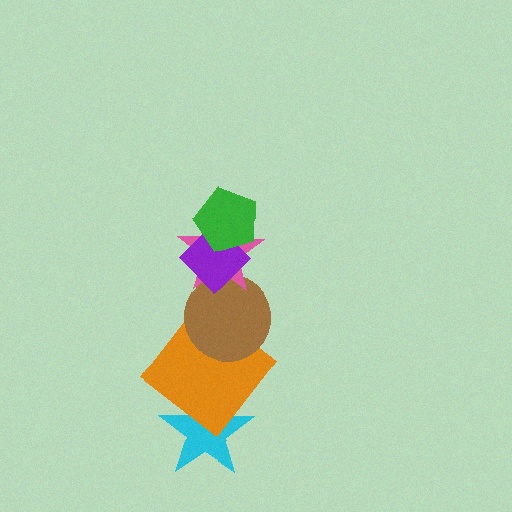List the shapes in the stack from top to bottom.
From top to bottom: the green pentagon, the purple diamond, the pink star, the brown circle, the orange diamond, the cyan star.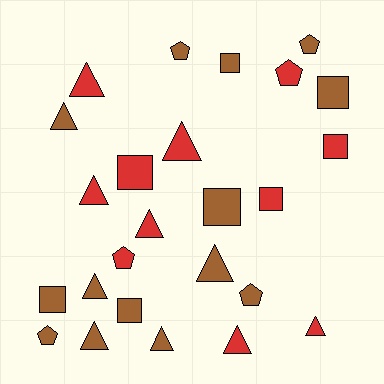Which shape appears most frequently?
Triangle, with 11 objects.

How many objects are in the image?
There are 25 objects.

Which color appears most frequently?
Brown, with 14 objects.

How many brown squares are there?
There are 5 brown squares.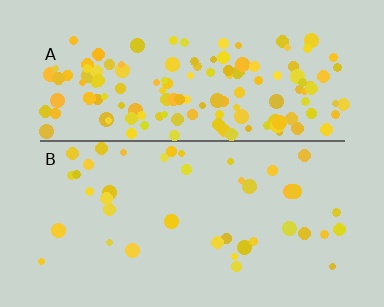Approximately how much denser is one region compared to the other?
Approximately 3.5× — region A over region B.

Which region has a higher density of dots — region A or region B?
A (the top).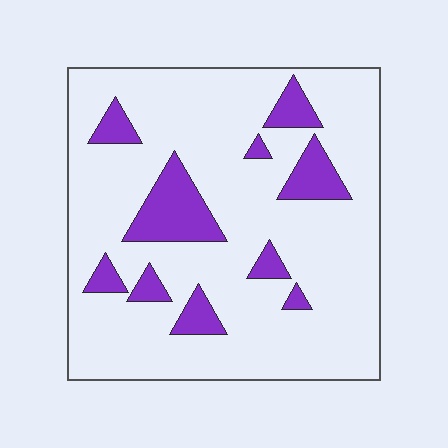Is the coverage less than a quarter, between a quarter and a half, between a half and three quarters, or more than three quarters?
Less than a quarter.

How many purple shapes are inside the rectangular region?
10.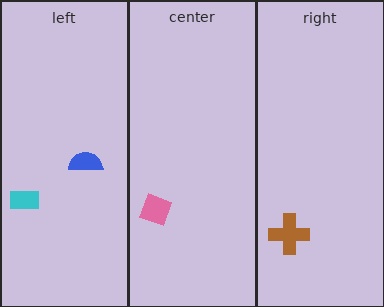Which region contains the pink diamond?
The center region.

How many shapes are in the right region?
1.